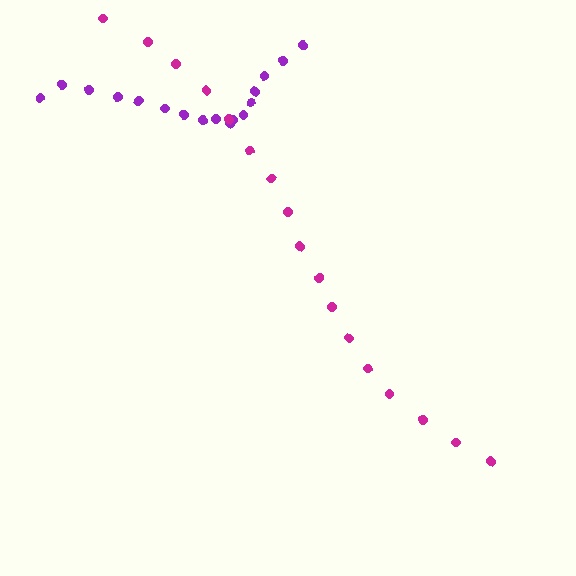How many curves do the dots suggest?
There are 2 distinct paths.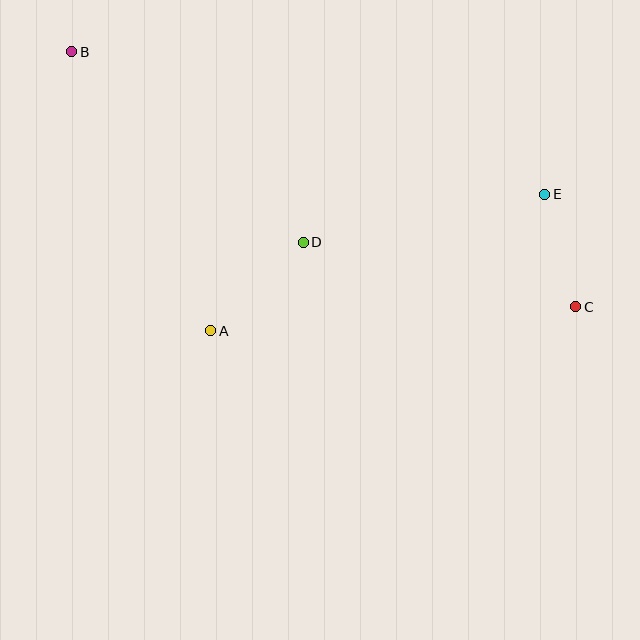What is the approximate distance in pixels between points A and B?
The distance between A and B is approximately 312 pixels.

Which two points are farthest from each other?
Points B and C are farthest from each other.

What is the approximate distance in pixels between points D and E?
The distance between D and E is approximately 246 pixels.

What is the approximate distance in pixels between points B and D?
The distance between B and D is approximately 300 pixels.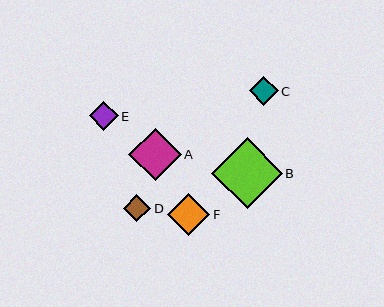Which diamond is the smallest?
Diamond D is the smallest with a size of approximately 27 pixels.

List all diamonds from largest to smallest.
From largest to smallest: B, A, F, C, E, D.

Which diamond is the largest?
Diamond B is the largest with a size of approximately 70 pixels.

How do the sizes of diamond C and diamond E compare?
Diamond C and diamond E are approximately the same size.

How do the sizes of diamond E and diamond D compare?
Diamond E and diamond D are approximately the same size.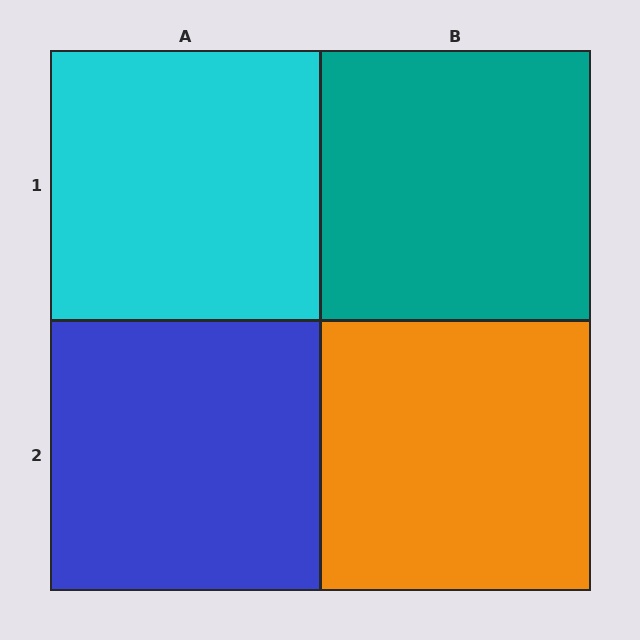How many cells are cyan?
1 cell is cyan.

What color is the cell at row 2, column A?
Blue.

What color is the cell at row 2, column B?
Orange.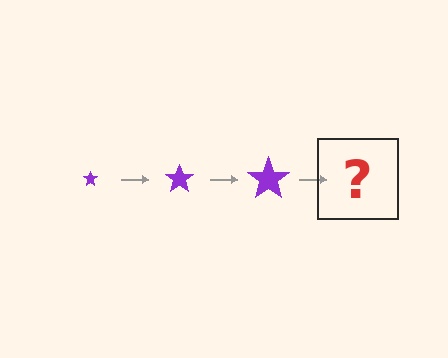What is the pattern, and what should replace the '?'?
The pattern is that the star gets progressively larger each step. The '?' should be a purple star, larger than the previous one.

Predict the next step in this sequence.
The next step is a purple star, larger than the previous one.